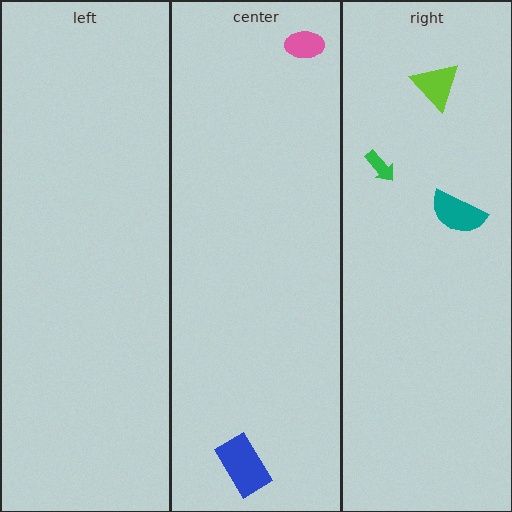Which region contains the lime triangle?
The right region.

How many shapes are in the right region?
3.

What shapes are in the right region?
The lime triangle, the green arrow, the teal semicircle.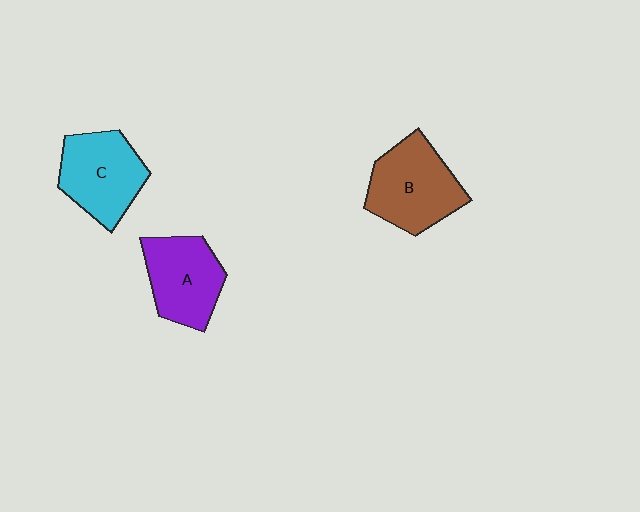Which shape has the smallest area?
Shape A (purple).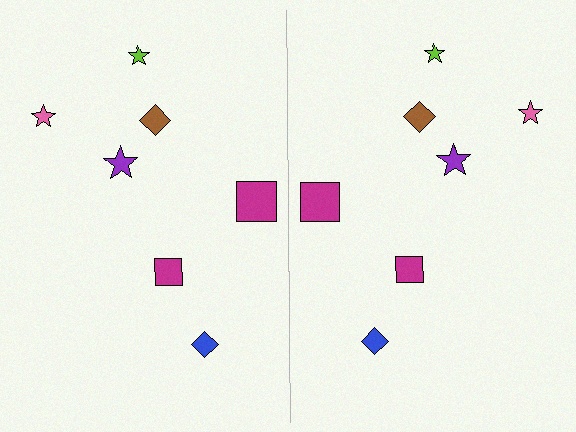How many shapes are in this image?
There are 14 shapes in this image.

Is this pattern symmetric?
Yes, this pattern has bilateral (reflection) symmetry.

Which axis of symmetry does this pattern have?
The pattern has a vertical axis of symmetry running through the center of the image.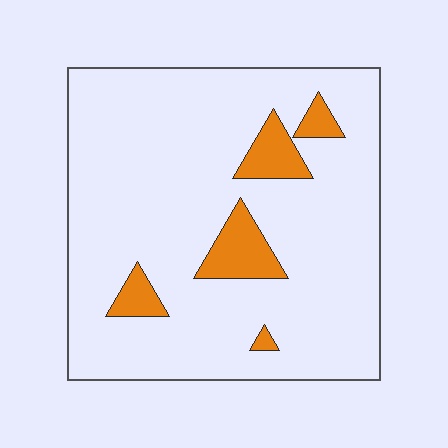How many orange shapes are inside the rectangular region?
5.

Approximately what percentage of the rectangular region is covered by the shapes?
Approximately 10%.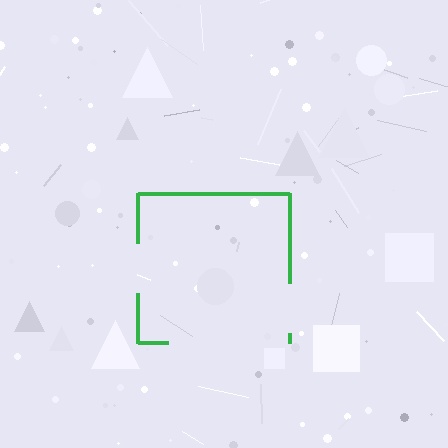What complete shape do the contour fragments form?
The contour fragments form a square.